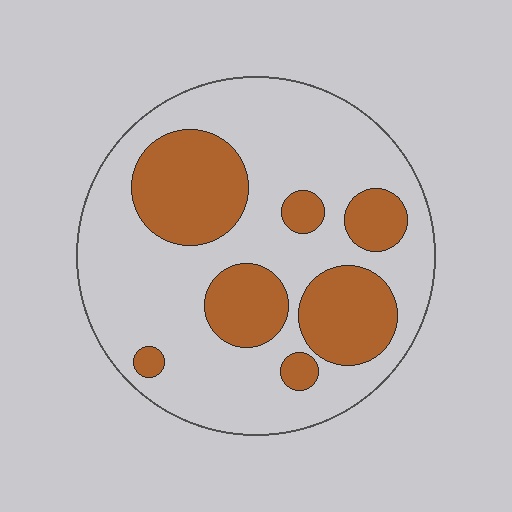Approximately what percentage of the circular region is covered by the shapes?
Approximately 30%.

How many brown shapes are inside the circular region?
7.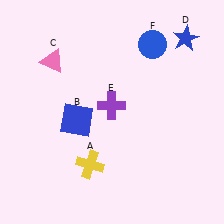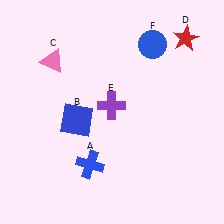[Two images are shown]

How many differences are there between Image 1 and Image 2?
There are 2 differences between the two images.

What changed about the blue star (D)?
In Image 1, D is blue. In Image 2, it changed to red.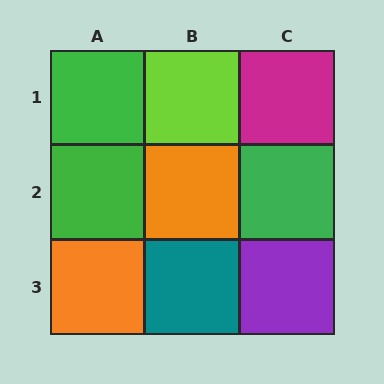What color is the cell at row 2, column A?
Green.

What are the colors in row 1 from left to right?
Green, lime, magenta.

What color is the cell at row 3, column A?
Orange.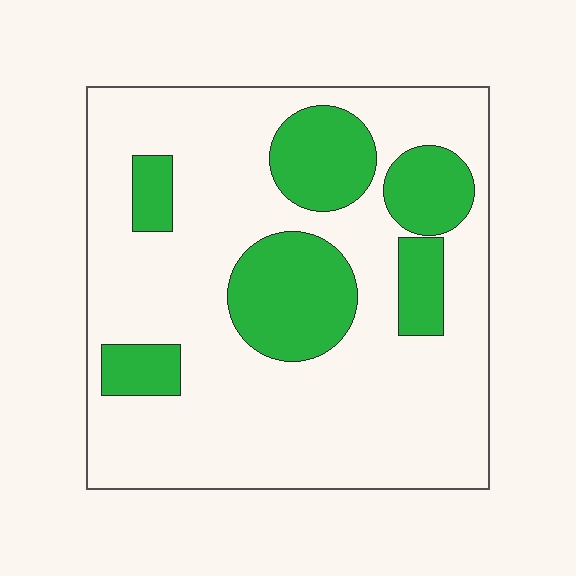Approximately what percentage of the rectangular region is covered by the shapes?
Approximately 25%.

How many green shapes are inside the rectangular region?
6.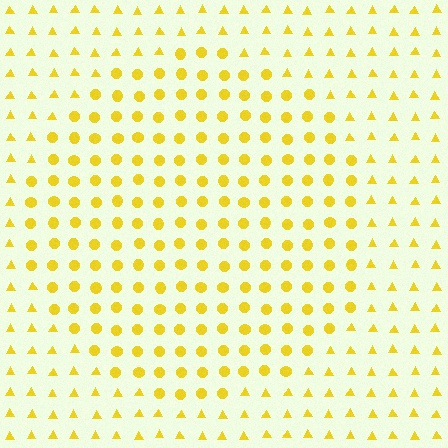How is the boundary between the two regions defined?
The boundary is defined by a change in element shape: circles inside vs. triangles outside. All elements share the same color and spacing.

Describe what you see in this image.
The image is filled with small yellow elements arranged in a uniform grid. A circle-shaped region contains circles, while the surrounding area contains triangles. The boundary is defined purely by the change in element shape.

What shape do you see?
I see a circle.